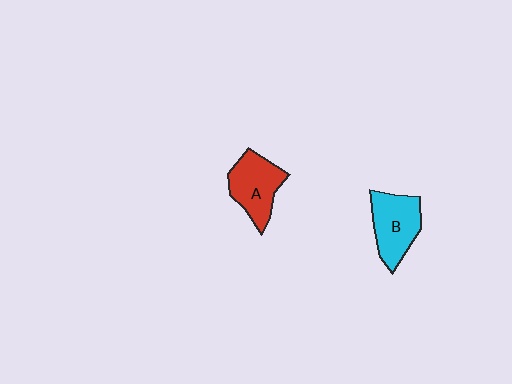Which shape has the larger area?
Shape B (cyan).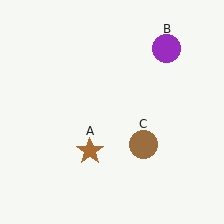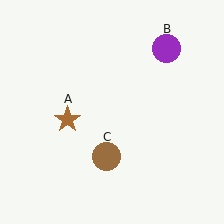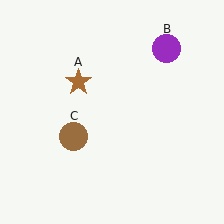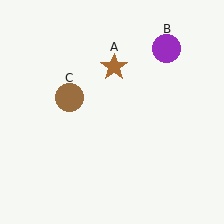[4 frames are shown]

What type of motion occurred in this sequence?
The brown star (object A), brown circle (object C) rotated clockwise around the center of the scene.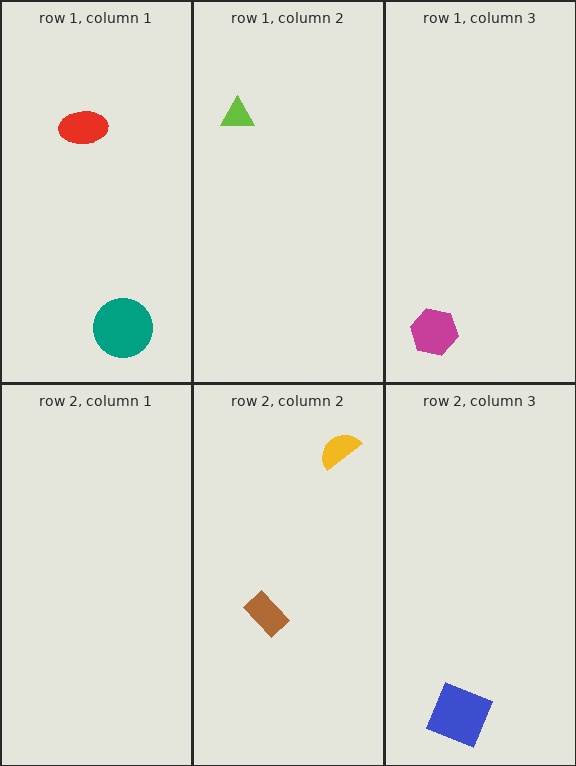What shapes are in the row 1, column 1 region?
The teal circle, the red ellipse.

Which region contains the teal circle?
The row 1, column 1 region.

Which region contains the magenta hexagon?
The row 1, column 3 region.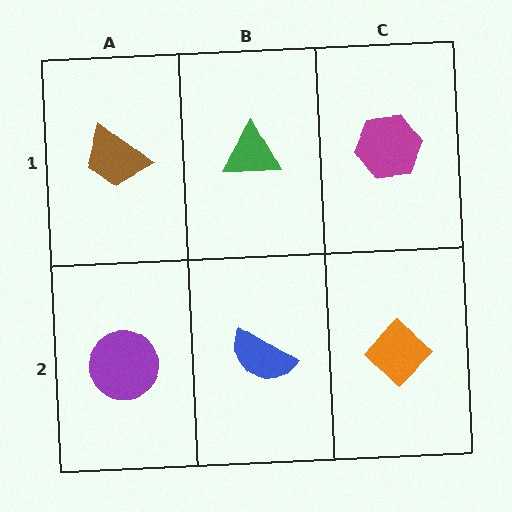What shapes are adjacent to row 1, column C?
An orange diamond (row 2, column C), a green triangle (row 1, column B).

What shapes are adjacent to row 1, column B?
A blue semicircle (row 2, column B), a brown trapezoid (row 1, column A), a magenta hexagon (row 1, column C).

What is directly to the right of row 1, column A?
A green triangle.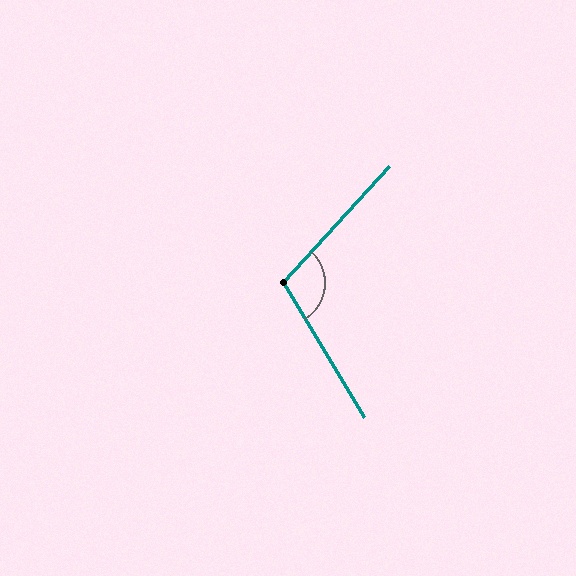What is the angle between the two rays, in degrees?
Approximately 107 degrees.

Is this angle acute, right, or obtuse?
It is obtuse.